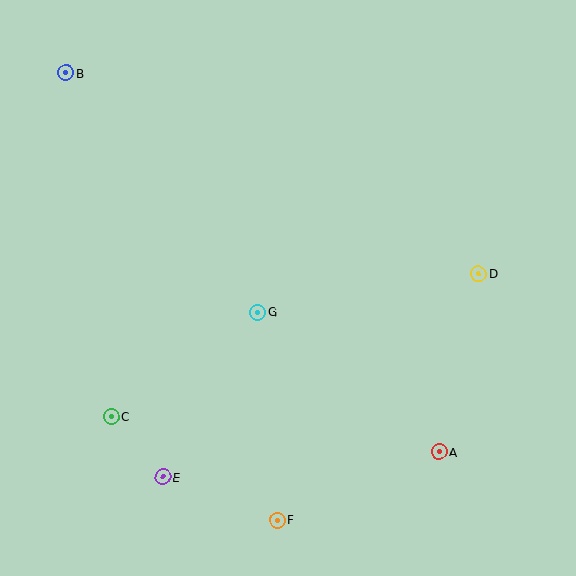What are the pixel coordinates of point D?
Point D is at (478, 274).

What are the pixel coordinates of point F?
Point F is at (277, 520).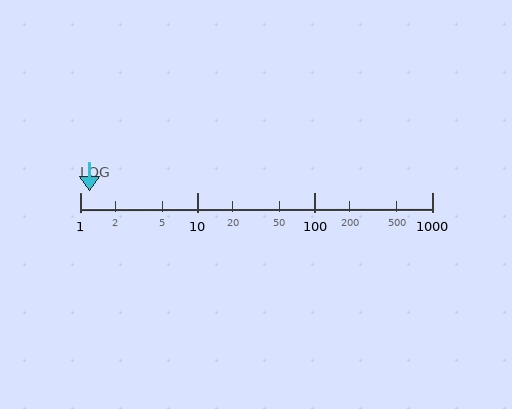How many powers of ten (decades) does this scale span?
The scale spans 3 decades, from 1 to 1000.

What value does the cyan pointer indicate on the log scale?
The pointer indicates approximately 1.2.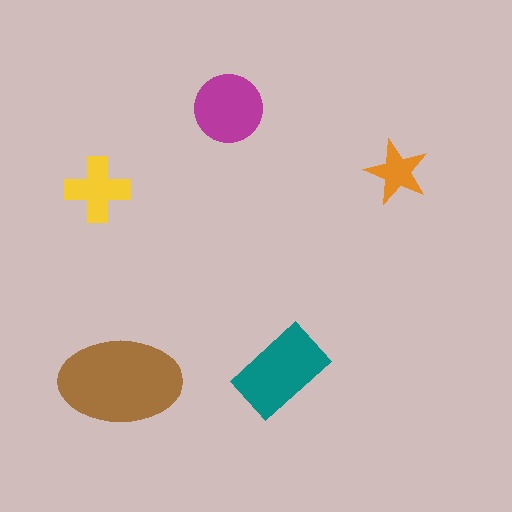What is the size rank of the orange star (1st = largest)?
5th.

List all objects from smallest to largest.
The orange star, the yellow cross, the magenta circle, the teal rectangle, the brown ellipse.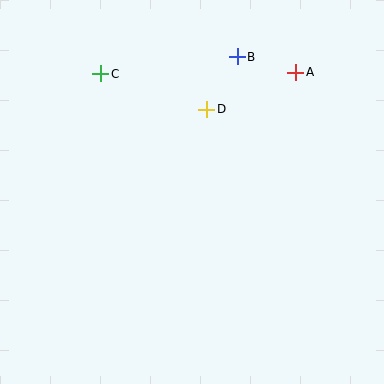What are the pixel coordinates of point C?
Point C is at (101, 74).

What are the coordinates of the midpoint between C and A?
The midpoint between C and A is at (198, 73).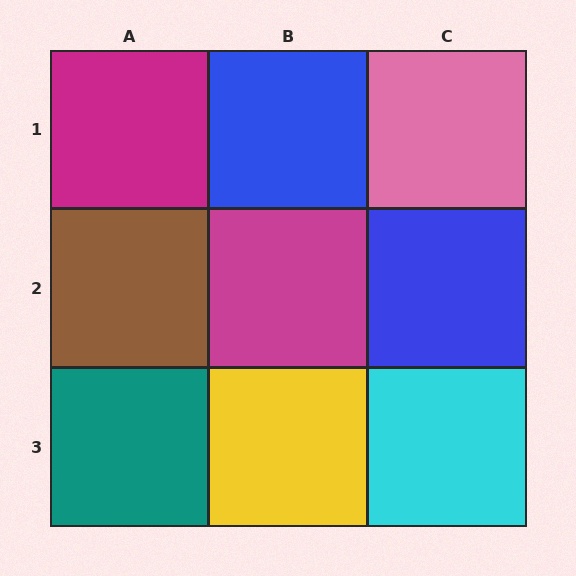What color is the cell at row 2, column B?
Magenta.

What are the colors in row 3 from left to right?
Teal, yellow, cyan.